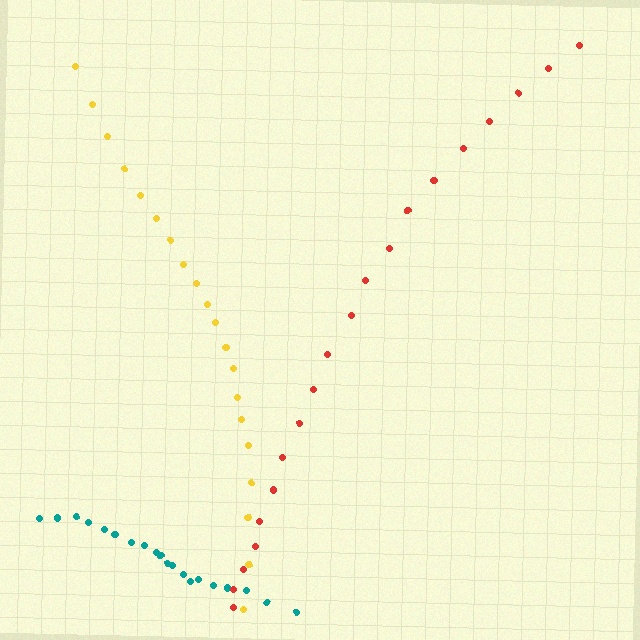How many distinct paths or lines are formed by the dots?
There are 3 distinct paths.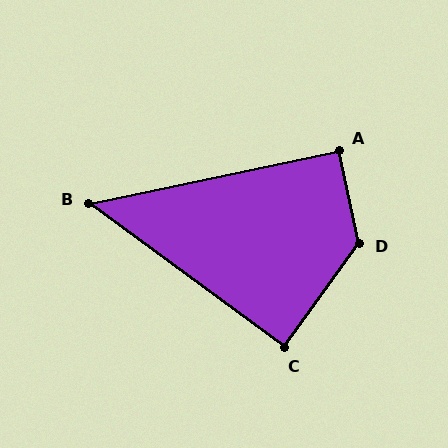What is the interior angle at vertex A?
Approximately 90 degrees (approximately right).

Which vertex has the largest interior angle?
D, at approximately 132 degrees.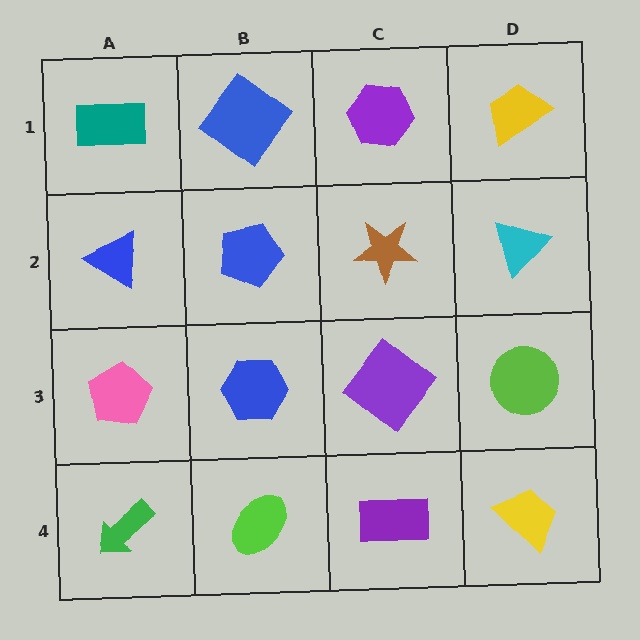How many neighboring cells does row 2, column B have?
4.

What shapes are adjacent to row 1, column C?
A brown star (row 2, column C), a blue diamond (row 1, column B), a yellow trapezoid (row 1, column D).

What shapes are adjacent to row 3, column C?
A brown star (row 2, column C), a purple rectangle (row 4, column C), a blue hexagon (row 3, column B), a lime circle (row 3, column D).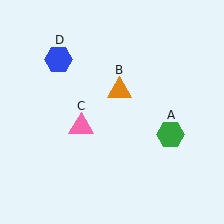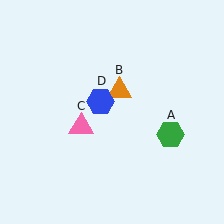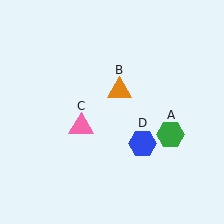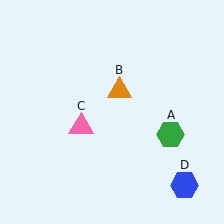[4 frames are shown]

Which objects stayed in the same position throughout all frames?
Green hexagon (object A) and orange triangle (object B) and pink triangle (object C) remained stationary.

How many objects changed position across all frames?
1 object changed position: blue hexagon (object D).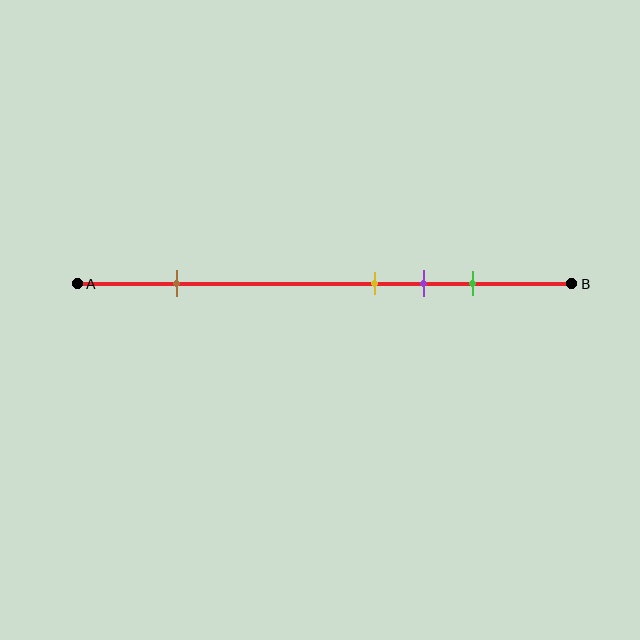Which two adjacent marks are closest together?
The yellow and purple marks are the closest adjacent pair.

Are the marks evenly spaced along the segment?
No, the marks are not evenly spaced.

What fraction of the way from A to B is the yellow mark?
The yellow mark is approximately 60% (0.6) of the way from A to B.